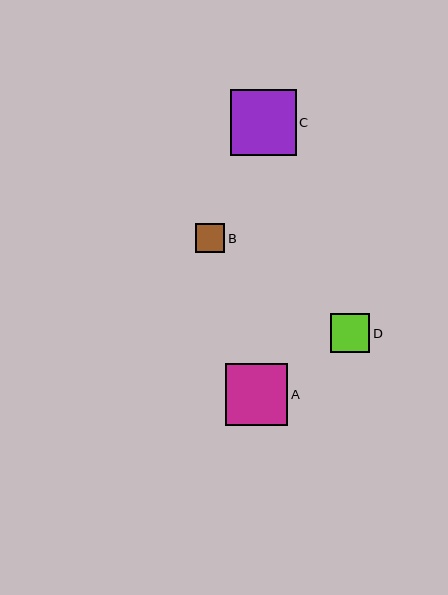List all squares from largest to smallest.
From largest to smallest: C, A, D, B.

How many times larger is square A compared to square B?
Square A is approximately 2.1 times the size of square B.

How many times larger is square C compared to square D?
Square C is approximately 1.7 times the size of square D.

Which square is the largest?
Square C is the largest with a size of approximately 66 pixels.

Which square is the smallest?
Square B is the smallest with a size of approximately 29 pixels.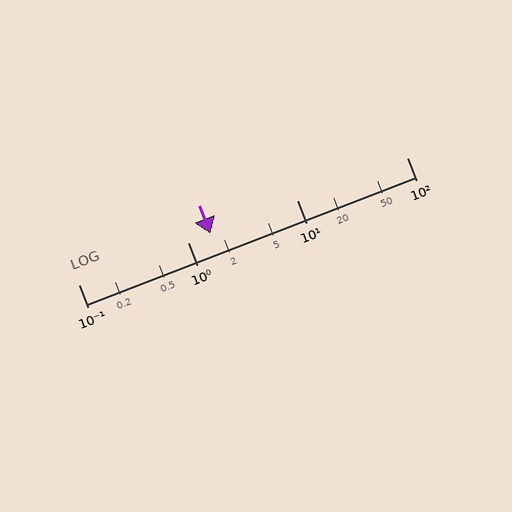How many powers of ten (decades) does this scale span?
The scale spans 3 decades, from 0.1 to 100.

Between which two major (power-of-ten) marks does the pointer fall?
The pointer is between 1 and 10.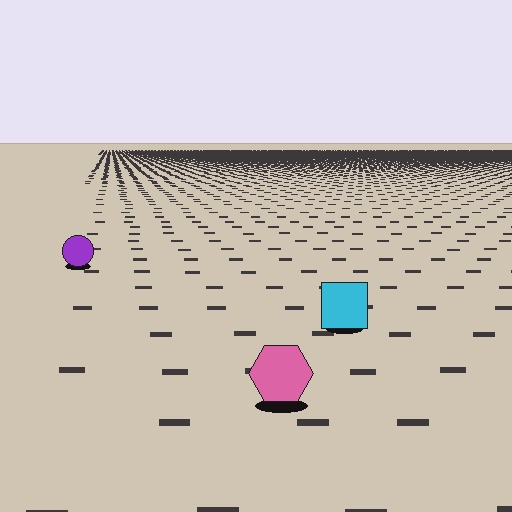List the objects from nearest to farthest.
From nearest to farthest: the pink hexagon, the cyan square, the purple circle.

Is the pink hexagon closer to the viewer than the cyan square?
Yes. The pink hexagon is closer — you can tell from the texture gradient: the ground texture is coarser near it.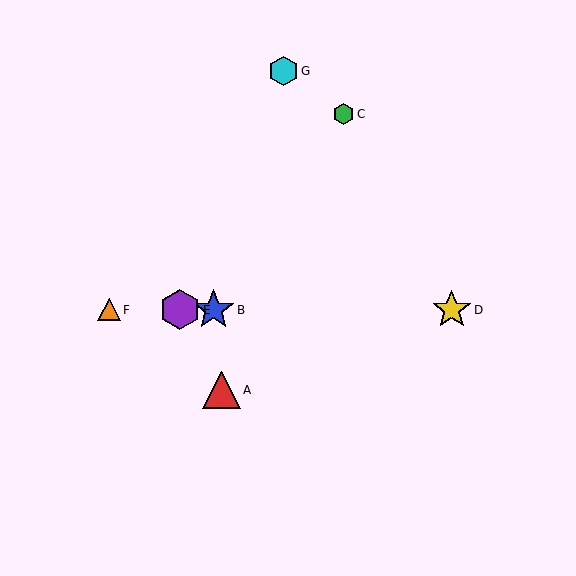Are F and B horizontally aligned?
Yes, both are at y≈310.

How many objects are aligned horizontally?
4 objects (B, D, E, F) are aligned horizontally.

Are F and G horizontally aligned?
No, F is at y≈310 and G is at y≈71.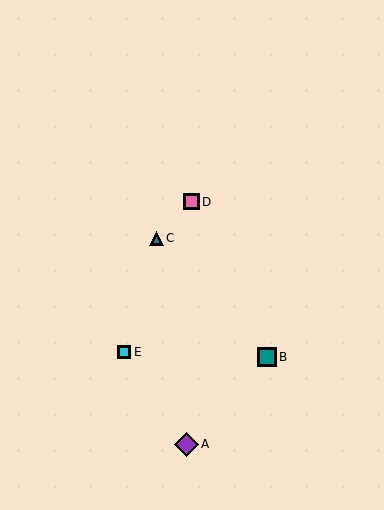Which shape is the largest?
The purple diamond (labeled A) is the largest.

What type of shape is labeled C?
Shape C is a teal triangle.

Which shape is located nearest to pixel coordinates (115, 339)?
The cyan square (labeled E) at (124, 352) is nearest to that location.